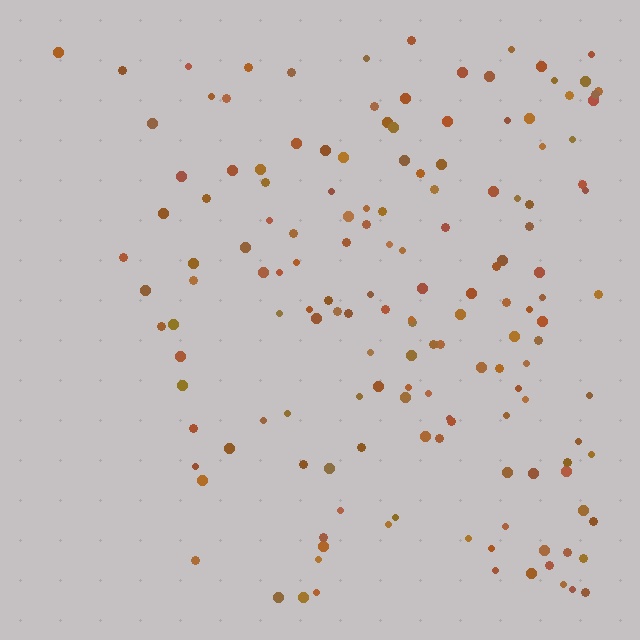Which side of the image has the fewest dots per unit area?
The left.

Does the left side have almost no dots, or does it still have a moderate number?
Still a moderate number, just noticeably fewer than the right.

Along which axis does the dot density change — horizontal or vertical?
Horizontal.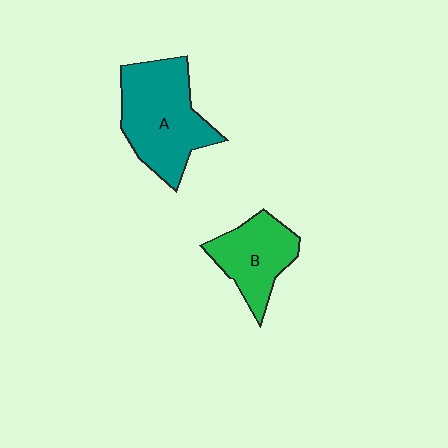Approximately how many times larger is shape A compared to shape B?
Approximately 1.5 times.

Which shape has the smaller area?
Shape B (green).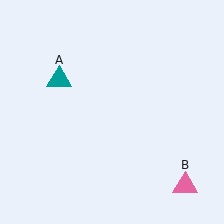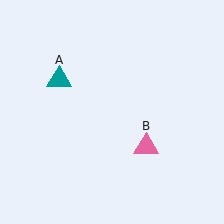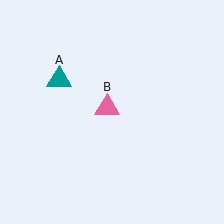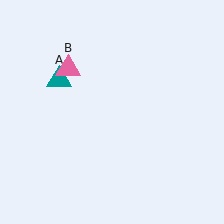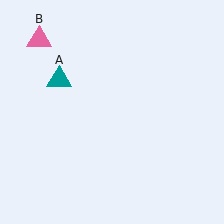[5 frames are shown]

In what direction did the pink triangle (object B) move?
The pink triangle (object B) moved up and to the left.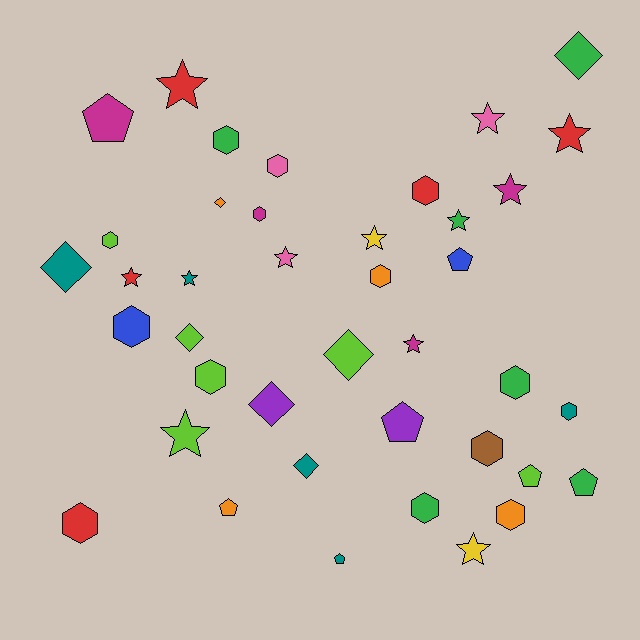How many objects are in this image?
There are 40 objects.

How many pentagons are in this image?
There are 7 pentagons.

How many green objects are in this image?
There are 6 green objects.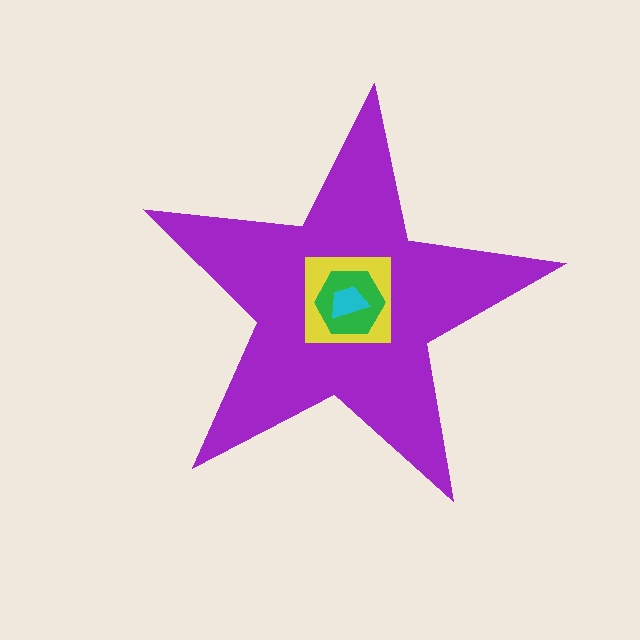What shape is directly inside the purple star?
The yellow square.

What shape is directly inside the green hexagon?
The cyan trapezoid.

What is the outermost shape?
The purple star.